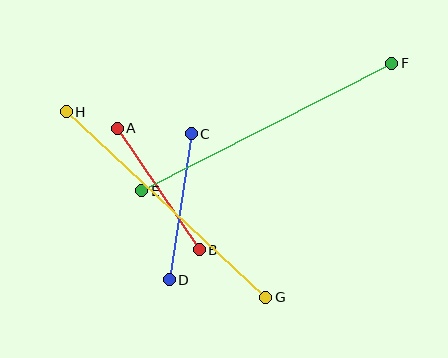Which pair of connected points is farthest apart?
Points E and F are farthest apart.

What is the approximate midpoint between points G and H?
The midpoint is at approximately (166, 204) pixels.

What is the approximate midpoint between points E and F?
The midpoint is at approximately (267, 127) pixels.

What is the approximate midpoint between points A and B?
The midpoint is at approximately (158, 189) pixels.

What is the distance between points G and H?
The distance is approximately 272 pixels.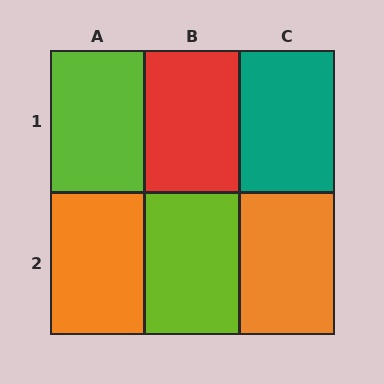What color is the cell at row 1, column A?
Lime.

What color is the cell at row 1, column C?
Teal.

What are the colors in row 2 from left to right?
Orange, lime, orange.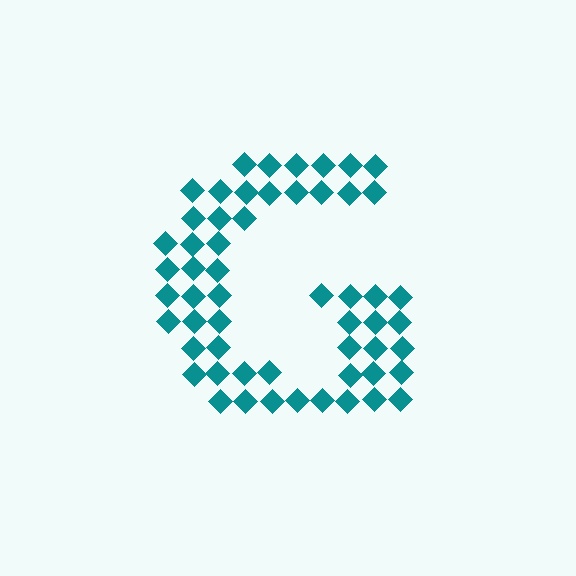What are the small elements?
The small elements are diamonds.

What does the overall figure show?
The overall figure shows the letter G.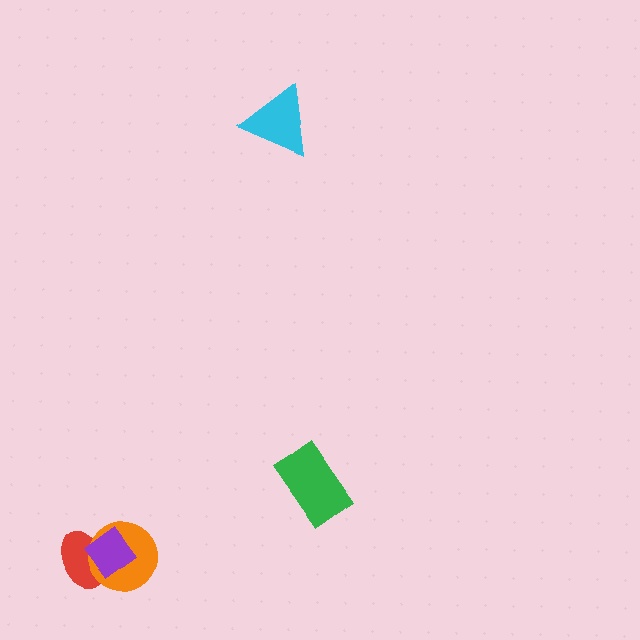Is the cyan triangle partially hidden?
No, no other shape covers it.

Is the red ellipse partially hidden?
Yes, it is partially covered by another shape.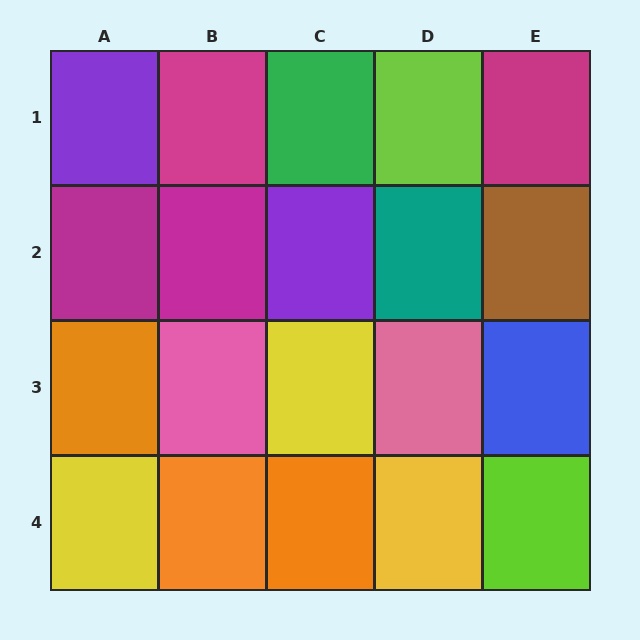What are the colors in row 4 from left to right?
Yellow, orange, orange, yellow, lime.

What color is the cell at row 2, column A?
Magenta.